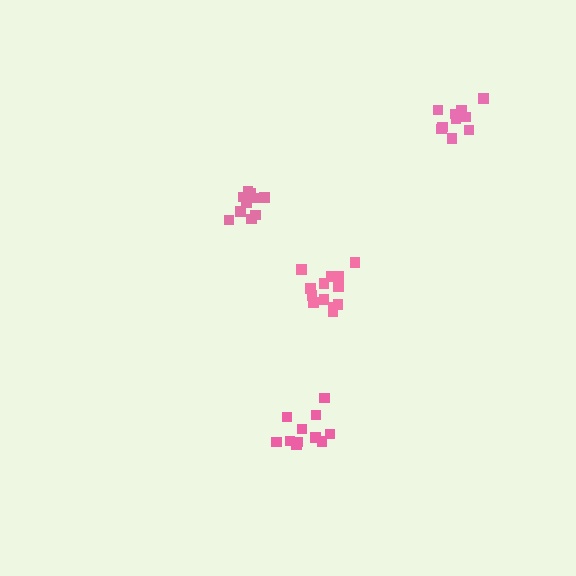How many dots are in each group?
Group 1: 13 dots, Group 2: 10 dots, Group 3: 11 dots, Group 4: 11 dots (45 total).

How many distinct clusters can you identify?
There are 4 distinct clusters.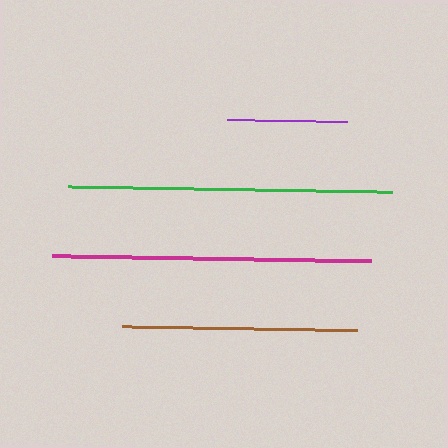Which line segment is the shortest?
The purple line is the shortest at approximately 120 pixels.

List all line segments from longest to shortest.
From longest to shortest: green, magenta, brown, purple.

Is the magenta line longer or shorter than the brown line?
The magenta line is longer than the brown line.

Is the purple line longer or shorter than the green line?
The green line is longer than the purple line.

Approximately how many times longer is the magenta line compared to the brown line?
The magenta line is approximately 1.4 times the length of the brown line.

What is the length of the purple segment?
The purple segment is approximately 120 pixels long.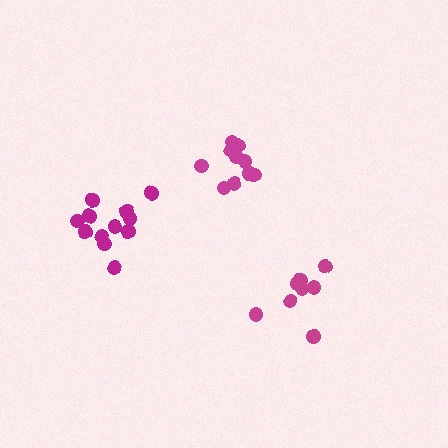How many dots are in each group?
Group 1: 12 dots, Group 2: 10 dots, Group 3: 8 dots (30 total).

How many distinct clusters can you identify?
There are 3 distinct clusters.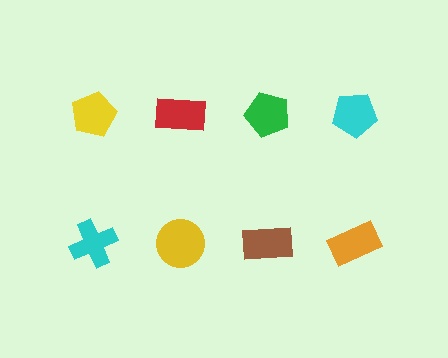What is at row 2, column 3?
A brown rectangle.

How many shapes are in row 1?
4 shapes.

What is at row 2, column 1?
A cyan cross.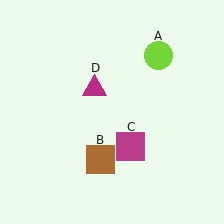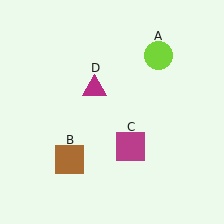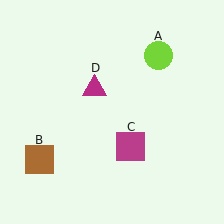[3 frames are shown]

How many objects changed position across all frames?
1 object changed position: brown square (object B).